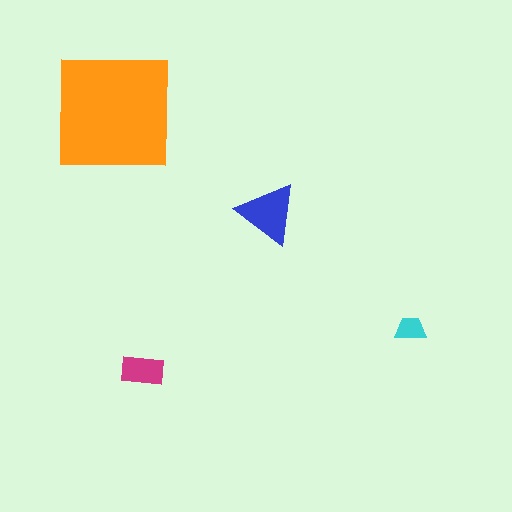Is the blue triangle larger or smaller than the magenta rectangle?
Larger.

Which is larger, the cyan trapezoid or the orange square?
The orange square.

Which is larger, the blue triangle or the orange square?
The orange square.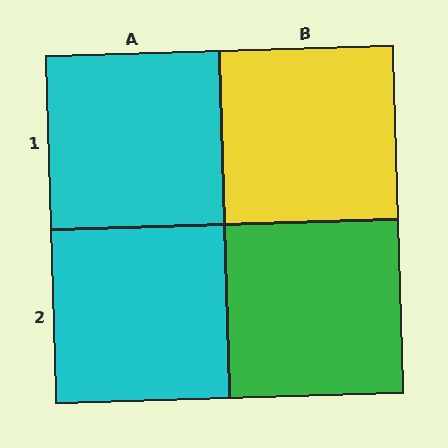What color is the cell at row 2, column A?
Cyan.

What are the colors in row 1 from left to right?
Cyan, yellow.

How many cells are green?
1 cell is green.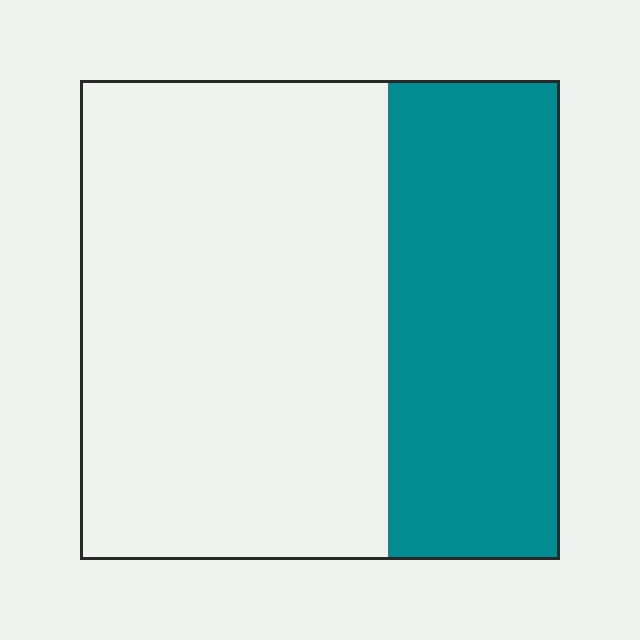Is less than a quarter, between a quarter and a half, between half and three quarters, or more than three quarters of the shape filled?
Between a quarter and a half.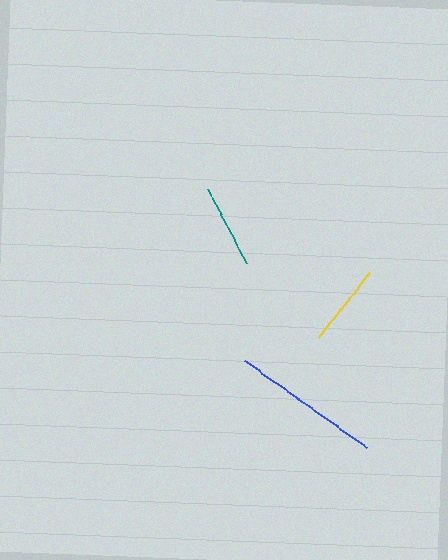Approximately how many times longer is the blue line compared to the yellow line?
The blue line is approximately 1.8 times the length of the yellow line.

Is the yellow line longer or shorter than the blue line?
The blue line is longer than the yellow line.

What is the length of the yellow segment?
The yellow segment is approximately 83 pixels long.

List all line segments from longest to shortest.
From longest to shortest: blue, yellow, teal.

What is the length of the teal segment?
The teal segment is approximately 83 pixels long.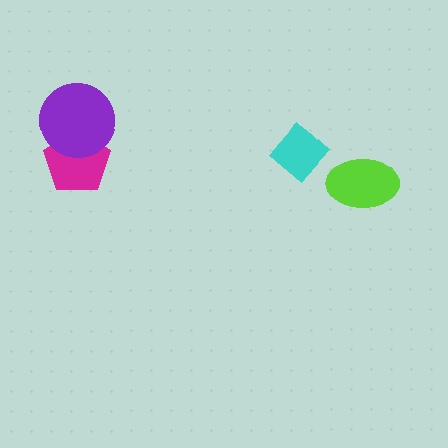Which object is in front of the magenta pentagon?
The purple circle is in front of the magenta pentagon.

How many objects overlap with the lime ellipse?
0 objects overlap with the lime ellipse.